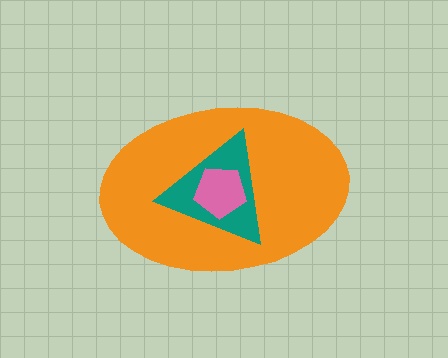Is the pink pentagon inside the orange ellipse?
Yes.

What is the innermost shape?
The pink pentagon.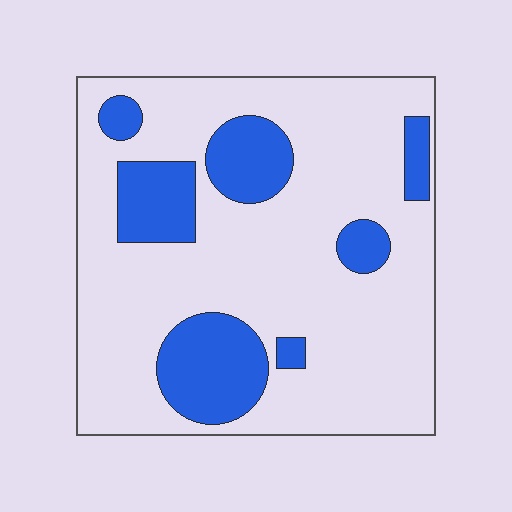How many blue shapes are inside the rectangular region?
7.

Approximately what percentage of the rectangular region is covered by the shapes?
Approximately 25%.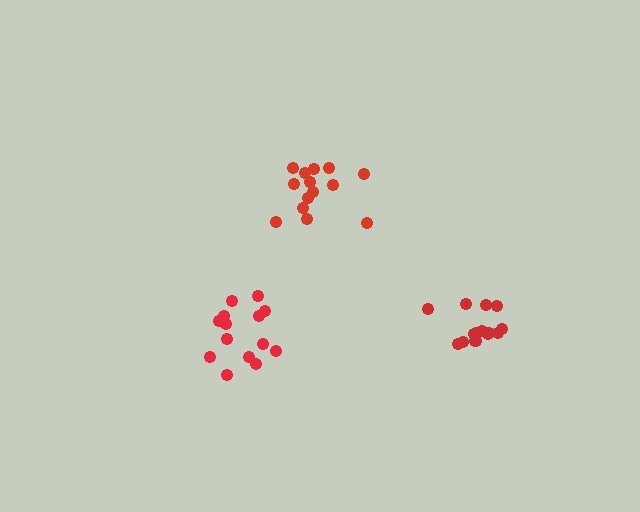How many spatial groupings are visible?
There are 3 spatial groupings.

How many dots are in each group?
Group 1: 14 dots, Group 2: 14 dots, Group 3: 15 dots (43 total).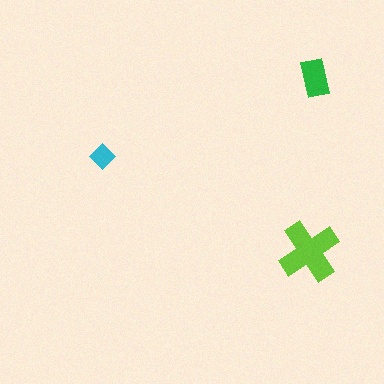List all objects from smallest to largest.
The cyan diamond, the green rectangle, the lime cross.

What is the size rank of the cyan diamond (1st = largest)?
3rd.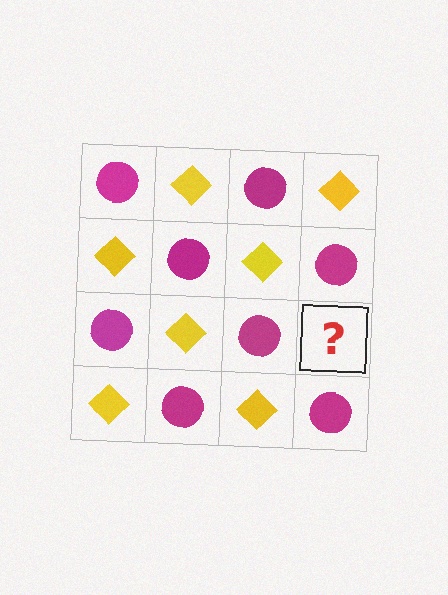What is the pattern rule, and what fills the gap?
The rule is that it alternates magenta circle and yellow diamond in a checkerboard pattern. The gap should be filled with a yellow diamond.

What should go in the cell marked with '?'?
The missing cell should contain a yellow diamond.